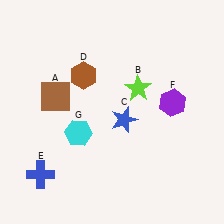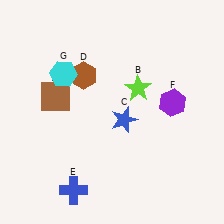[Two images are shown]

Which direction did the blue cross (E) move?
The blue cross (E) moved right.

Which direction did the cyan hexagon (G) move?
The cyan hexagon (G) moved up.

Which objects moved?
The objects that moved are: the blue cross (E), the cyan hexagon (G).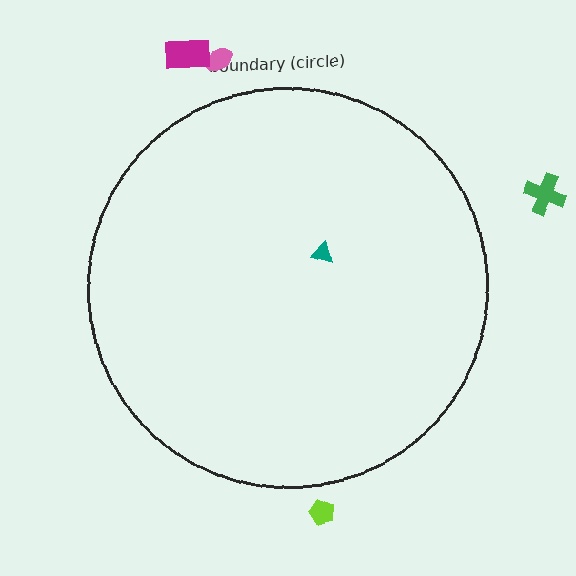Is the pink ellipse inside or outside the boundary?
Outside.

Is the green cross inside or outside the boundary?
Outside.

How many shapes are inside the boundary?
1 inside, 4 outside.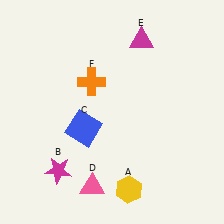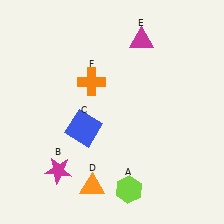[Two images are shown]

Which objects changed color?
A changed from yellow to lime. D changed from pink to orange.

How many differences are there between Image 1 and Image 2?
There are 2 differences between the two images.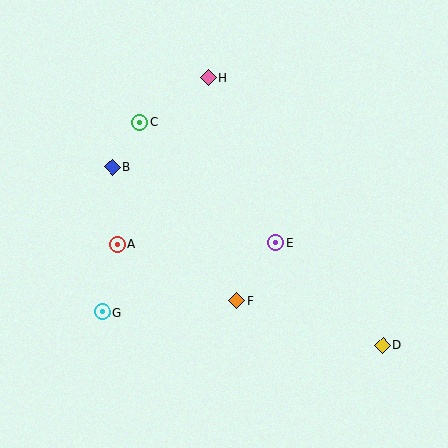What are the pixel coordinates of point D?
Point D is at (383, 345).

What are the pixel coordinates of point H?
Point H is at (208, 78).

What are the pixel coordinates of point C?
Point C is at (140, 122).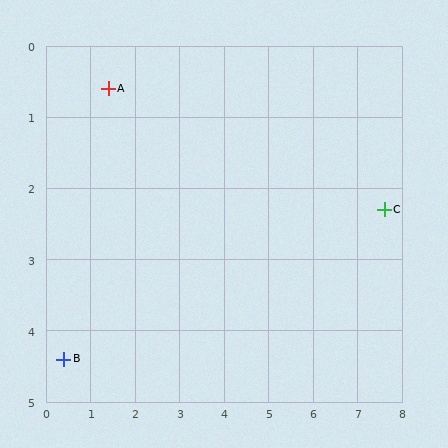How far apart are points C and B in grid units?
Points C and B are about 7.5 grid units apart.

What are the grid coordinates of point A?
Point A is at approximately (1.4, 0.6).